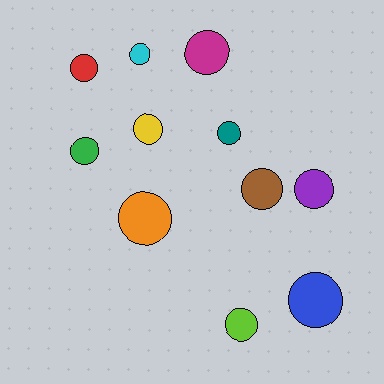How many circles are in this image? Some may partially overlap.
There are 11 circles.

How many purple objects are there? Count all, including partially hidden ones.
There is 1 purple object.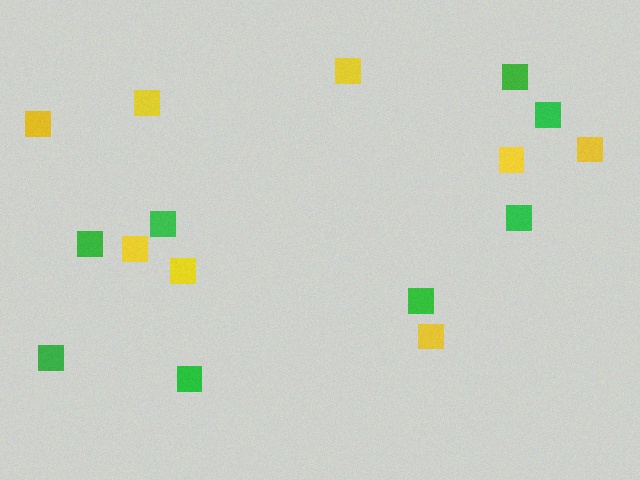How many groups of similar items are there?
There are 2 groups: one group of green squares (8) and one group of yellow squares (8).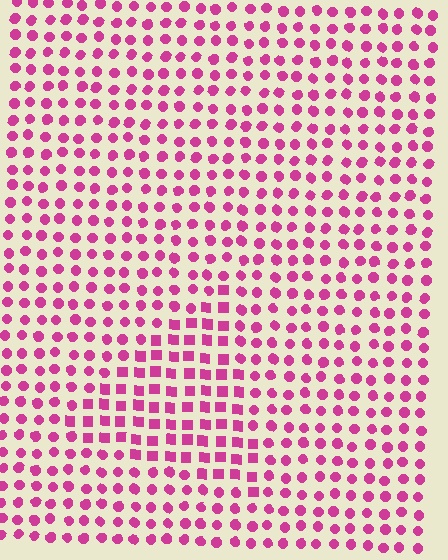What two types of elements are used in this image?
The image uses squares inside the triangle region and circles outside it.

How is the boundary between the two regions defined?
The boundary is defined by a change in element shape: squares inside vs. circles outside. All elements share the same color and spacing.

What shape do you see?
I see a triangle.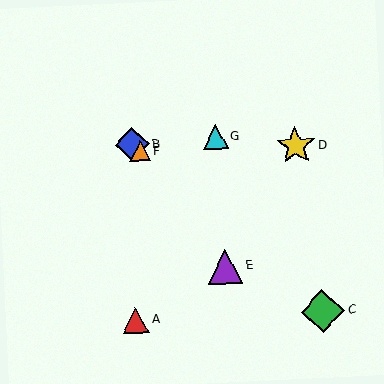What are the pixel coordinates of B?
Object B is at (132, 144).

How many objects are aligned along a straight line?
3 objects (B, C, F) are aligned along a straight line.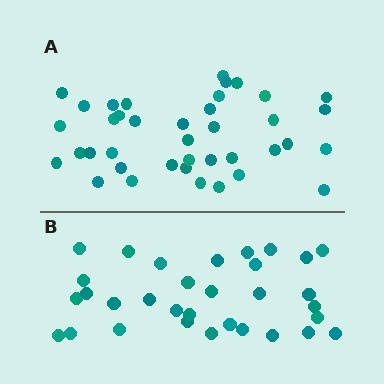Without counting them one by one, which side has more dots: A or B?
Region A (the top region) has more dots.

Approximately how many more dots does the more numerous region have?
Region A has roughly 8 or so more dots than region B.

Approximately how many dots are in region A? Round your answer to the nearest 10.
About 40 dots. (The exact count is 39, which rounds to 40.)